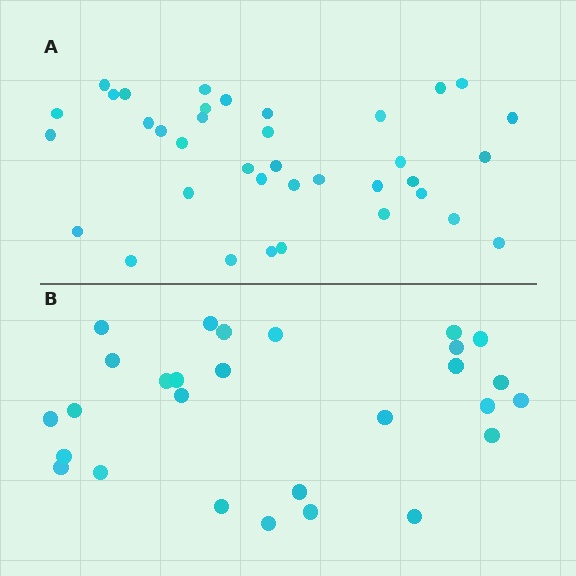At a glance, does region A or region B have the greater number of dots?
Region A (the top region) has more dots.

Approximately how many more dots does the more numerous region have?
Region A has roughly 8 or so more dots than region B.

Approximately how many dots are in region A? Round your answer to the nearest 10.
About 40 dots. (The exact count is 37, which rounds to 40.)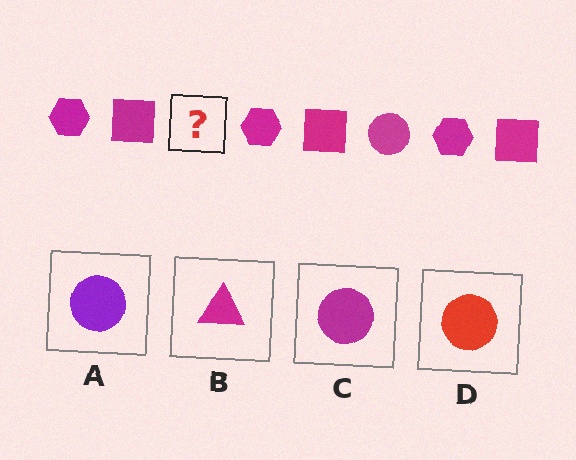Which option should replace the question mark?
Option C.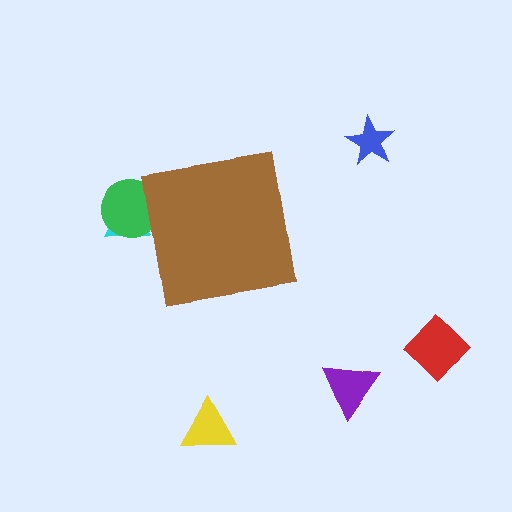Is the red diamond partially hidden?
No, the red diamond is fully visible.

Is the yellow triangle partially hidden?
No, the yellow triangle is fully visible.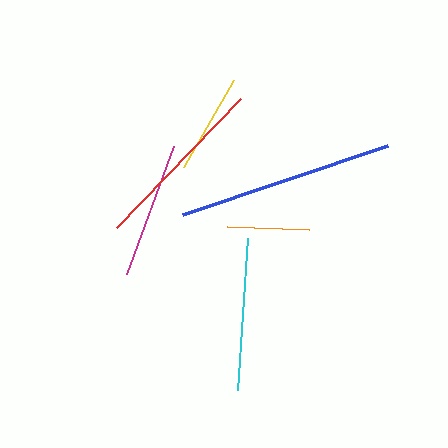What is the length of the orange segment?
The orange segment is approximately 82 pixels long.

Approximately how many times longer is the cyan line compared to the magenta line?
The cyan line is approximately 1.1 times the length of the magenta line.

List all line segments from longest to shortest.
From longest to shortest: blue, red, cyan, magenta, yellow, orange.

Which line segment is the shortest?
The orange line is the shortest at approximately 82 pixels.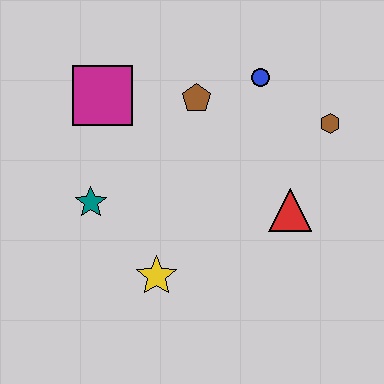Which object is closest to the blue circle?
The brown pentagon is closest to the blue circle.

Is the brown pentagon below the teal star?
No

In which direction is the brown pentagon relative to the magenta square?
The brown pentagon is to the right of the magenta square.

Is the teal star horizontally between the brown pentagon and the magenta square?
No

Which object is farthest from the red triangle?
The magenta square is farthest from the red triangle.